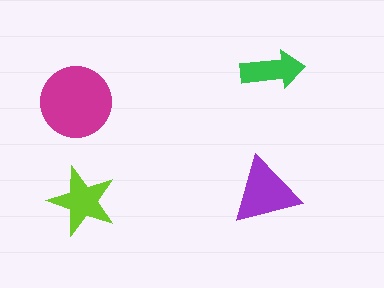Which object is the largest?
The magenta circle.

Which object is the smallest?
The green arrow.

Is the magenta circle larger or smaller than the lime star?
Larger.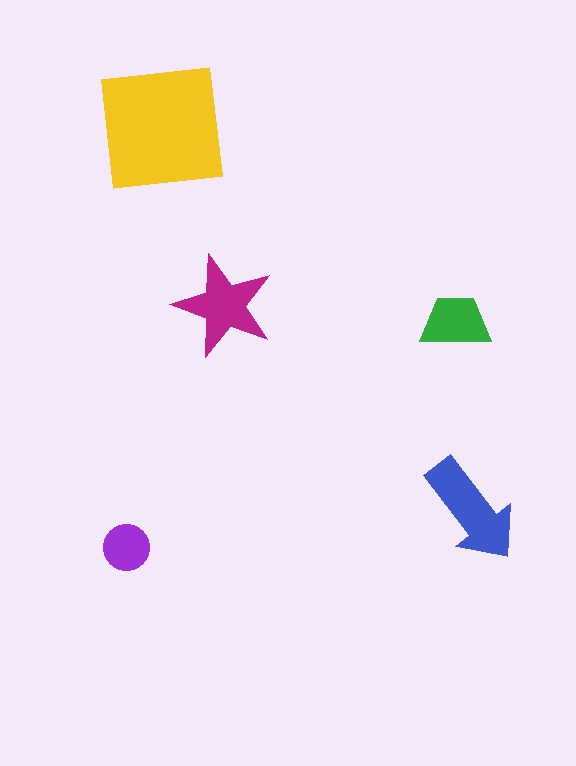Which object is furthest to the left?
The purple circle is leftmost.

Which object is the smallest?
The purple circle.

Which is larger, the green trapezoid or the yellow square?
The yellow square.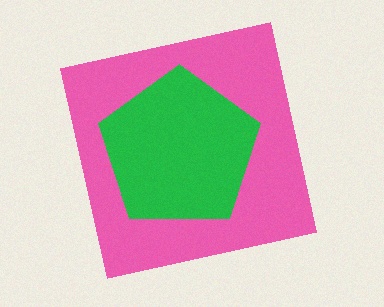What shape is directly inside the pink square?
The green pentagon.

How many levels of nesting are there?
2.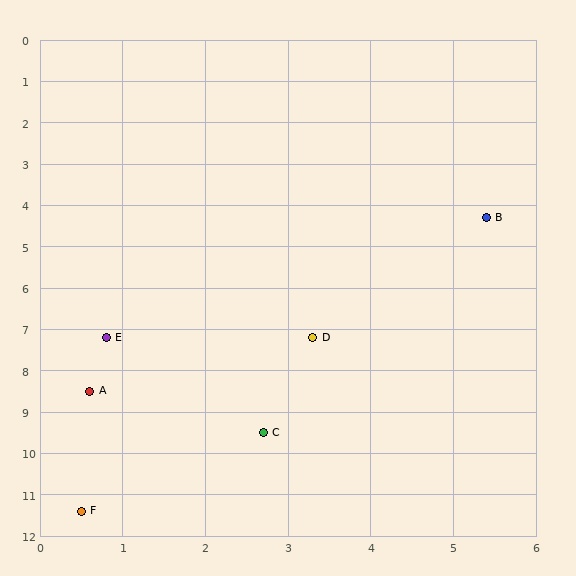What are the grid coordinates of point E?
Point E is at approximately (0.8, 7.2).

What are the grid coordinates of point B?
Point B is at approximately (5.4, 4.3).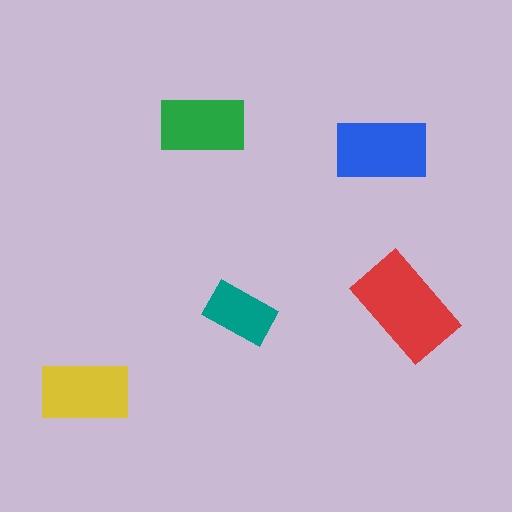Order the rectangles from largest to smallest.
the red one, the blue one, the yellow one, the green one, the teal one.